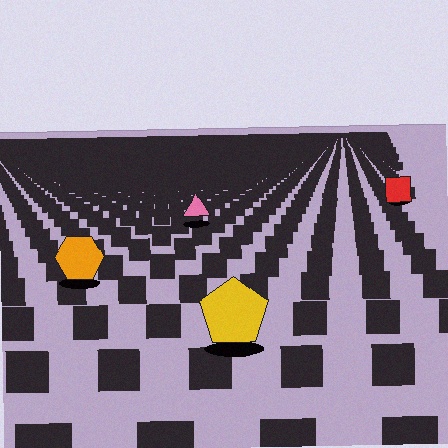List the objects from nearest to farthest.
From nearest to farthest: the yellow pentagon, the orange hexagon, the pink triangle, the red square.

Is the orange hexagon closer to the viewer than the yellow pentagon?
No. The yellow pentagon is closer — you can tell from the texture gradient: the ground texture is coarser near it.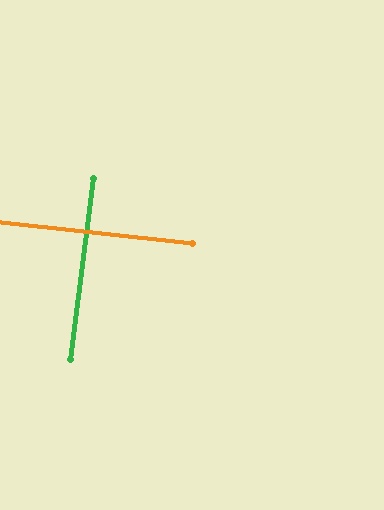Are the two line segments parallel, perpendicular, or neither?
Perpendicular — they meet at approximately 89°.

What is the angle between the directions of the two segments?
Approximately 89 degrees.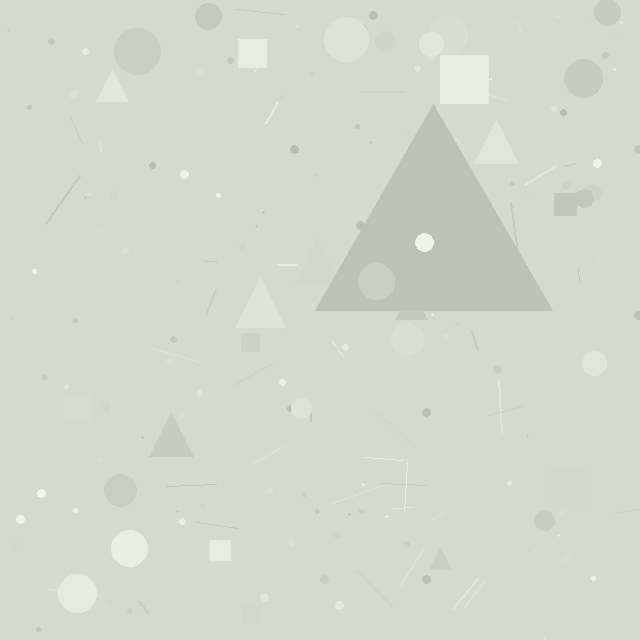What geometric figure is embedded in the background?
A triangle is embedded in the background.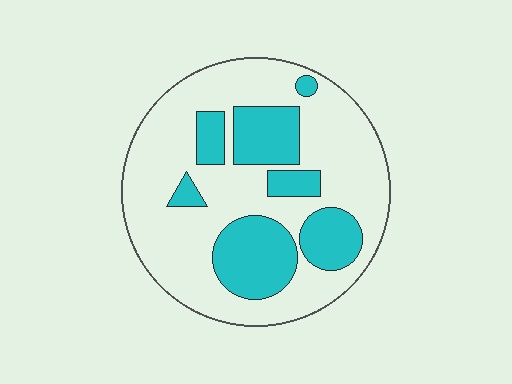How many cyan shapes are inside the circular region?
7.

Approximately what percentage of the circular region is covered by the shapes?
Approximately 30%.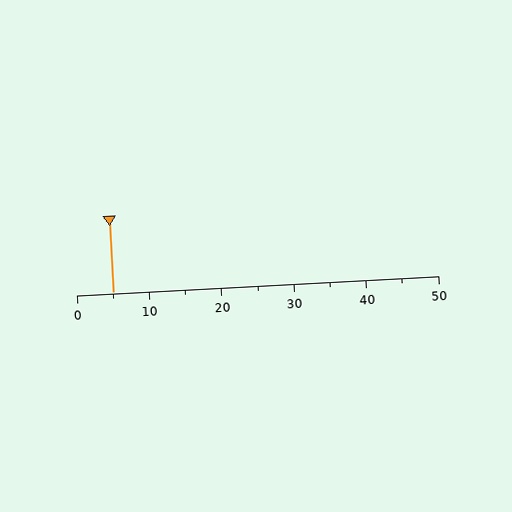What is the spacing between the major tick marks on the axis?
The major ticks are spaced 10 apart.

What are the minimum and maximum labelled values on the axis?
The axis runs from 0 to 50.